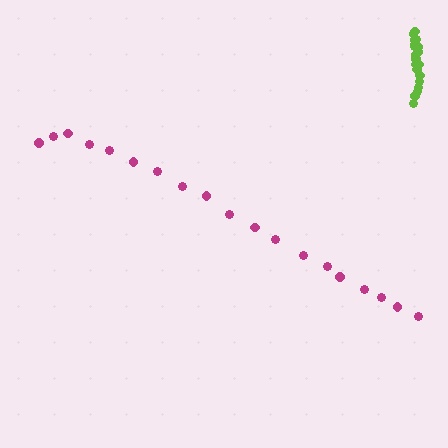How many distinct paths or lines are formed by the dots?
There are 2 distinct paths.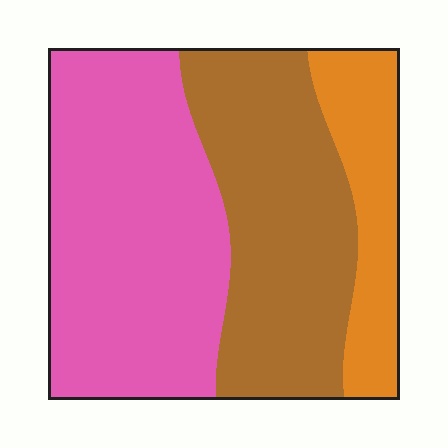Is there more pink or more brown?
Pink.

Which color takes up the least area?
Orange, at roughly 15%.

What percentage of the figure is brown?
Brown takes up between a third and a half of the figure.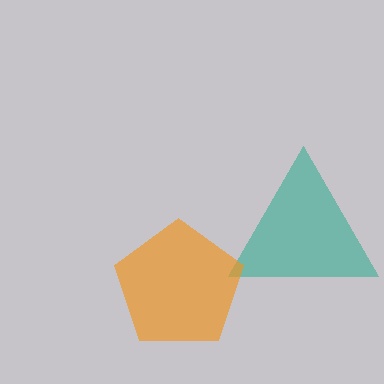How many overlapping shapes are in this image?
There are 2 overlapping shapes in the image.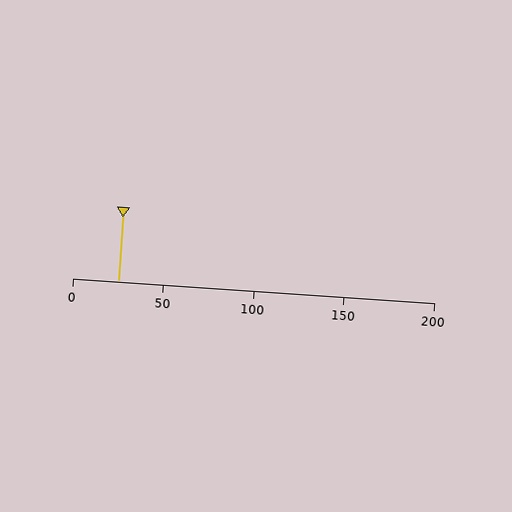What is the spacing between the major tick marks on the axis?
The major ticks are spaced 50 apart.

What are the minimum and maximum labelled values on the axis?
The axis runs from 0 to 200.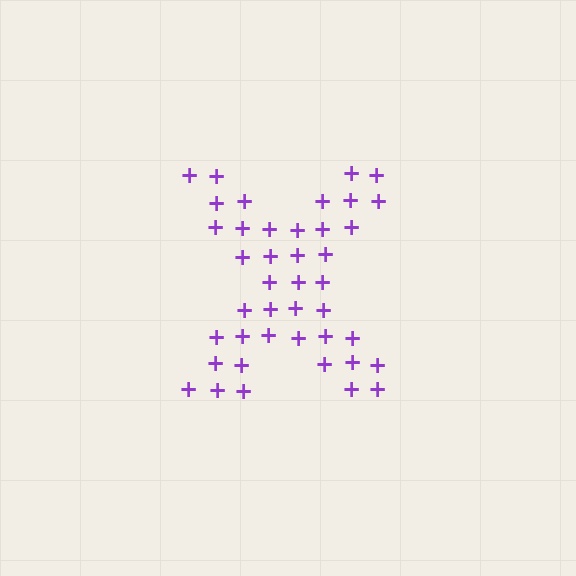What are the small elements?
The small elements are plus signs.